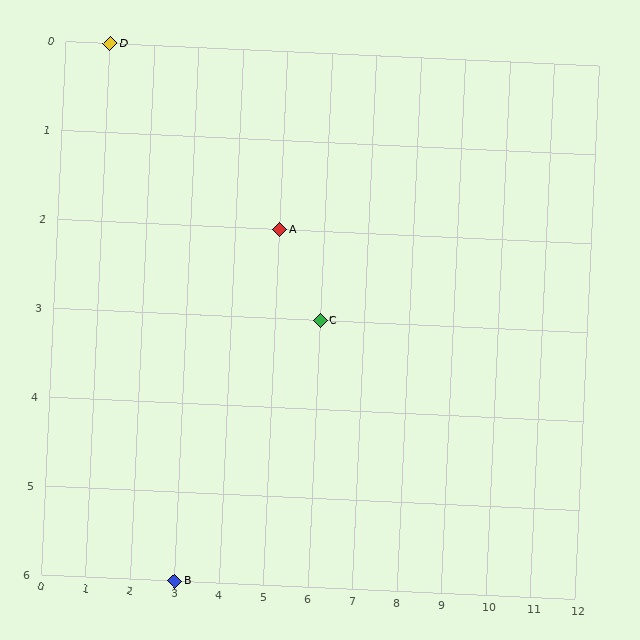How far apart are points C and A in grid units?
Points C and A are 1 column and 1 row apart (about 1.4 grid units diagonally).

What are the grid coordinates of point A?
Point A is at grid coordinates (5, 2).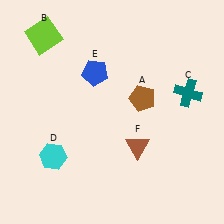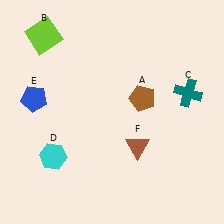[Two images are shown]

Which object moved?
The blue pentagon (E) moved left.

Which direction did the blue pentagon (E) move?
The blue pentagon (E) moved left.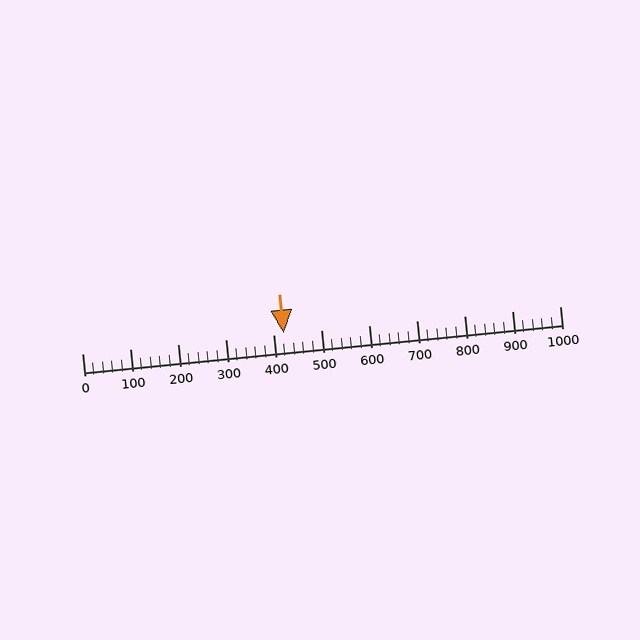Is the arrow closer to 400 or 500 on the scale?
The arrow is closer to 400.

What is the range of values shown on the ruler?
The ruler shows values from 0 to 1000.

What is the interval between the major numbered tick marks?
The major tick marks are spaced 100 units apart.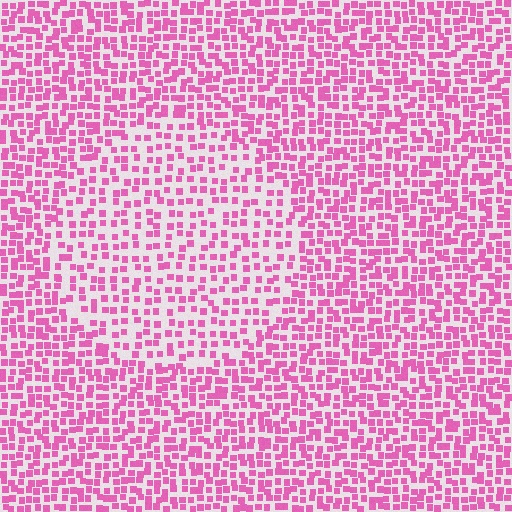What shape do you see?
I see a circle.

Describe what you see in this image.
The image contains small pink elements arranged at two different densities. A circle-shaped region is visible where the elements are less densely packed than the surrounding area.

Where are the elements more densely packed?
The elements are more densely packed outside the circle boundary.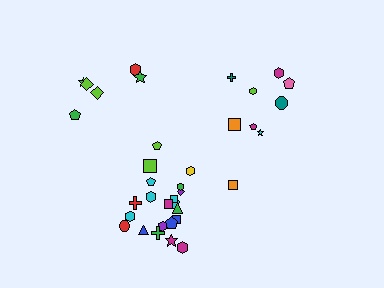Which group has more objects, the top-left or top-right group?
The top-right group.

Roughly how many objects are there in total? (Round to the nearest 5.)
Roughly 35 objects in total.